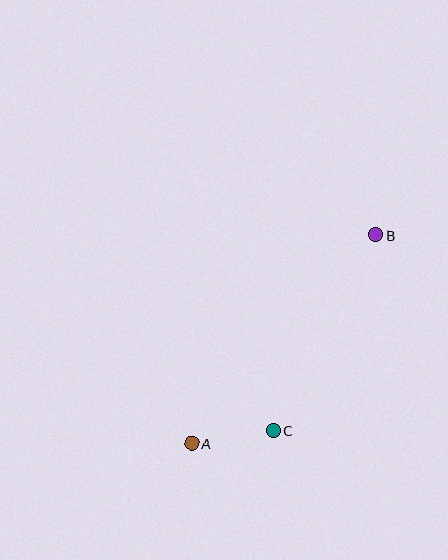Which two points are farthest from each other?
Points A and B are farthest from each other.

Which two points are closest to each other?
Points A and C are closest to each other.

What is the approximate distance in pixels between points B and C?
The distance between B and C is approximately 221 pixels.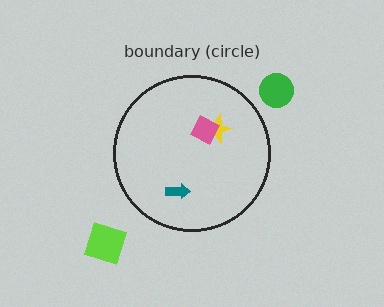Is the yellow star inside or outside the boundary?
Inside.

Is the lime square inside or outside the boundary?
Outside.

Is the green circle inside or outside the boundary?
Outside.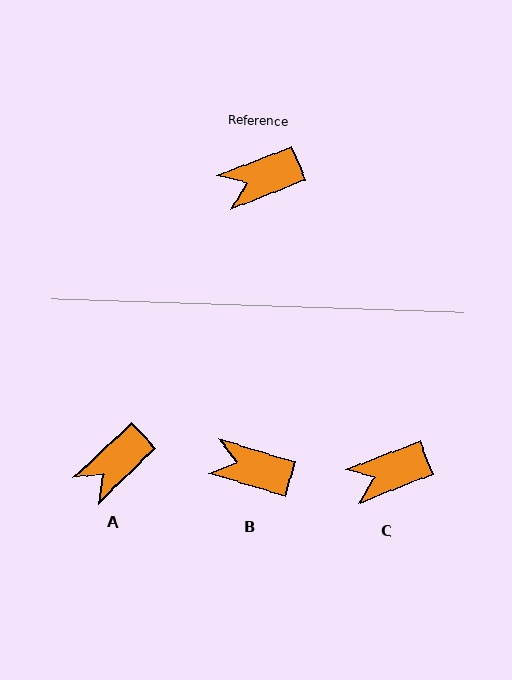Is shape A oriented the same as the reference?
No, it is off by about 22 degrees.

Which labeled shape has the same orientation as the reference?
C.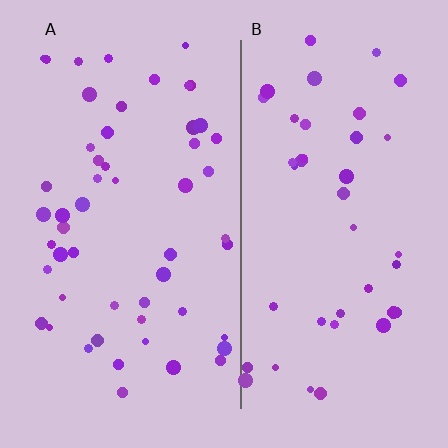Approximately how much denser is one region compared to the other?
Approximately 1.3× — region A over region B.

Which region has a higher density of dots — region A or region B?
A (the left).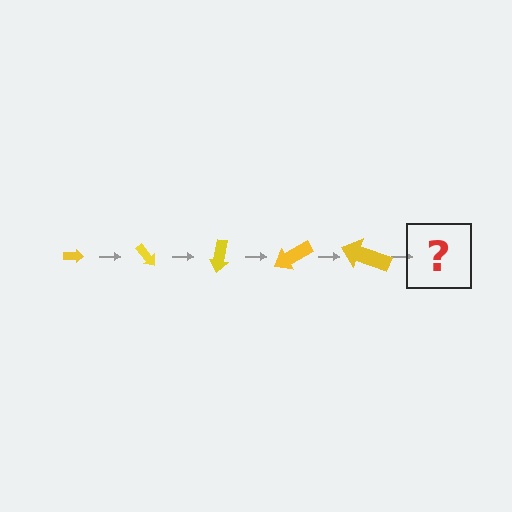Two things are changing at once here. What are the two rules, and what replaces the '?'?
The two rules are that the arrow grows larger each step and it rotates 50 degrees each step. The '?' should be an arrow, larger than the previous one and rotated 250 degrees from the start.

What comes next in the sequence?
The next element should be an arrow, larger than the previous one and rotated 250 degrees from the start.